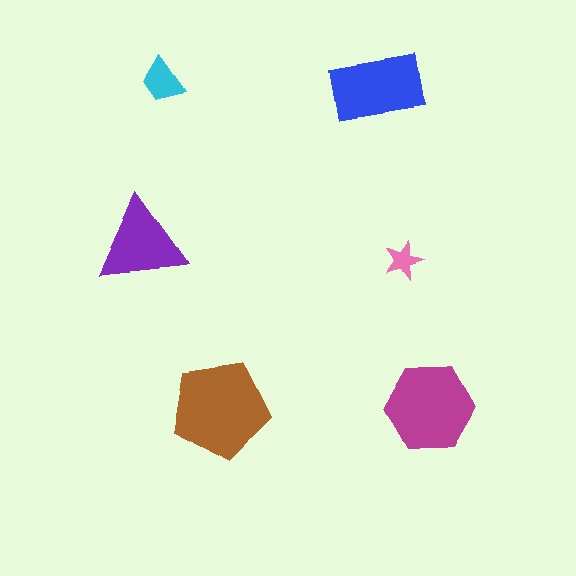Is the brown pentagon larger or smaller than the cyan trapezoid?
Larger.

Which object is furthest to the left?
The purple triangle is leftmost.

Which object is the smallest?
The pink star.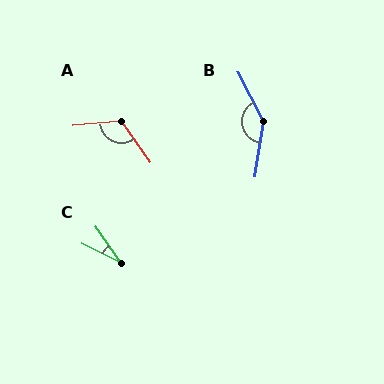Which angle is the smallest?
C, at approximately 29 degrees.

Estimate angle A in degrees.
Approximately 119 degrees.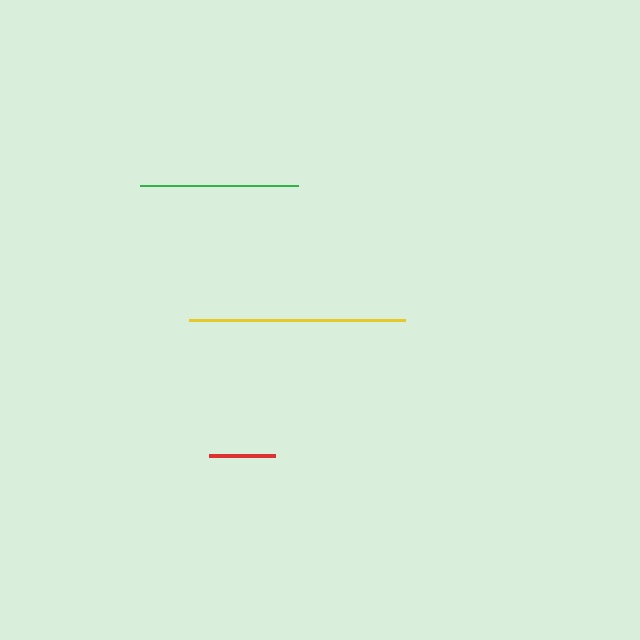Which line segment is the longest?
The yellow line is the longest at approximately 216 pixels.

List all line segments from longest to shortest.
From longest to shortest: yellow, green, red.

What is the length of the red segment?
The red segment is approximately 66 pixels long.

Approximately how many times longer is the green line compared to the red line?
The green line is approximately 2.4 times the length of the red line.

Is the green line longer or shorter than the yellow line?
The yellow line is longer than the green line.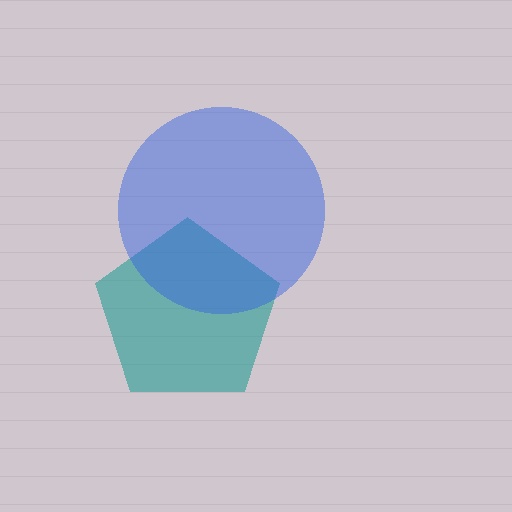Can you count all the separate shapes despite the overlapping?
Yes, there are 2 separate shapes.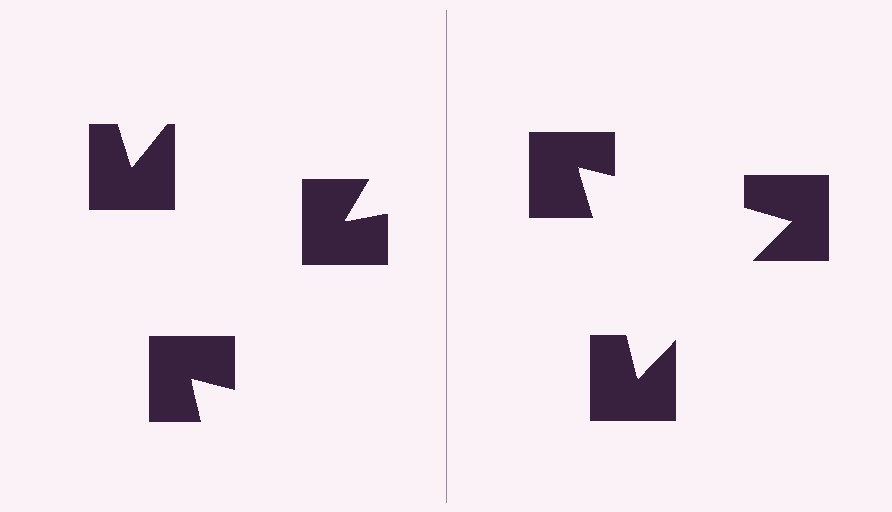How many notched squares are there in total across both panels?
6 — 3 on each side.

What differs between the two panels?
The notched squares are positioned identically on both sides; only the wedge orientations differ. On the right they align to a triangle; on the left they are misaligned.